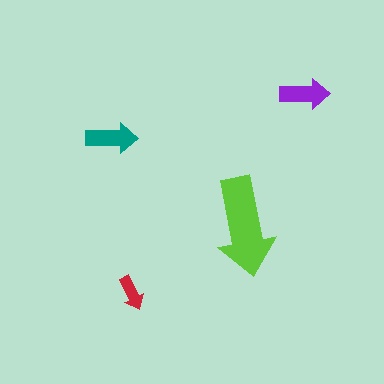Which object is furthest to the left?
The teal arrow is leftmost.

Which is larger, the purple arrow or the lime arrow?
The lime one.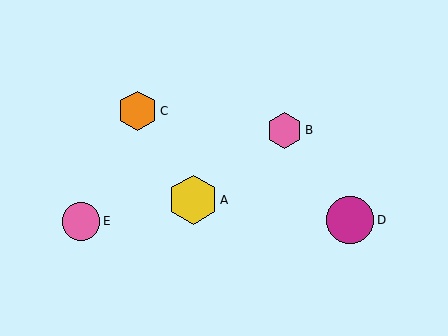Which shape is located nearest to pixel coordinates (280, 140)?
The pink hexagon (labeled B) at (285, 130) is nearest to that location.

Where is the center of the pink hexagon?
The center of the pink hexagon is at (285, 130).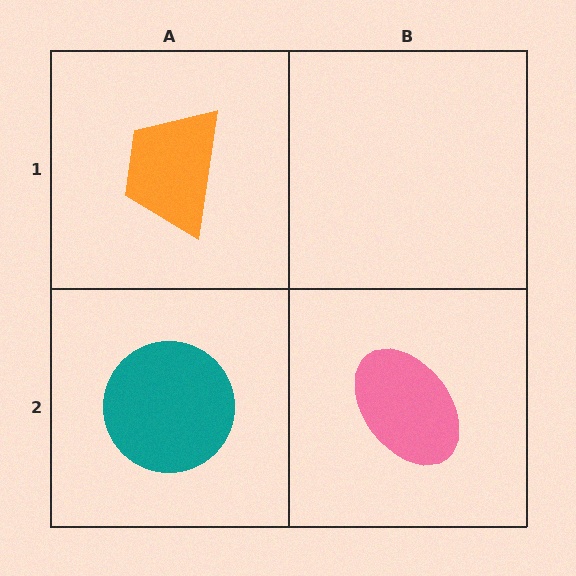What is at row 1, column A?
An orange trapezoid.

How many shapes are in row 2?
2 shapes.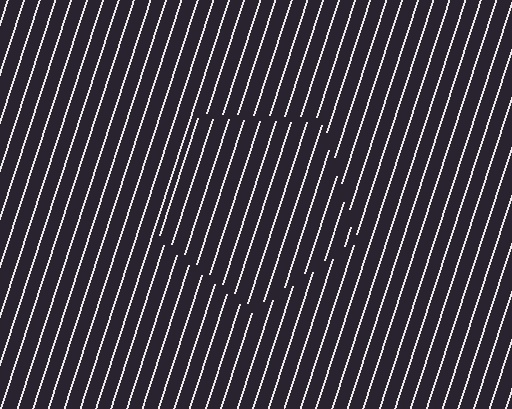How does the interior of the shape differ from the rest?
The interior of the shape contains the same grating, shifted by half a period — the contour is defined by the phase discontinuity where line-ends from the inner and outer gratings abut.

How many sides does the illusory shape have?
5 sides — the line-ends trace a pentagon.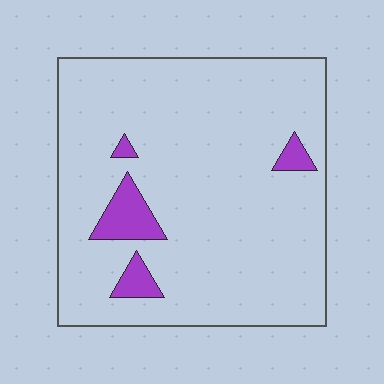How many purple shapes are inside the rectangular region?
4.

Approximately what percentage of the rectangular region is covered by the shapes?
Approximately 10%.